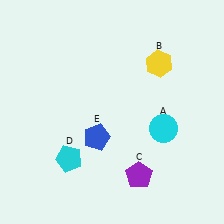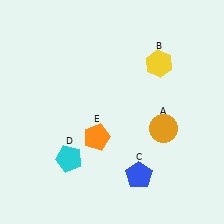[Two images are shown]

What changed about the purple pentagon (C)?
In Image 1, C is purple. In Image 2, it changed to blue.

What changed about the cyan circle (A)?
In Image 1, A is cyan. In Image 2, it changed to orange.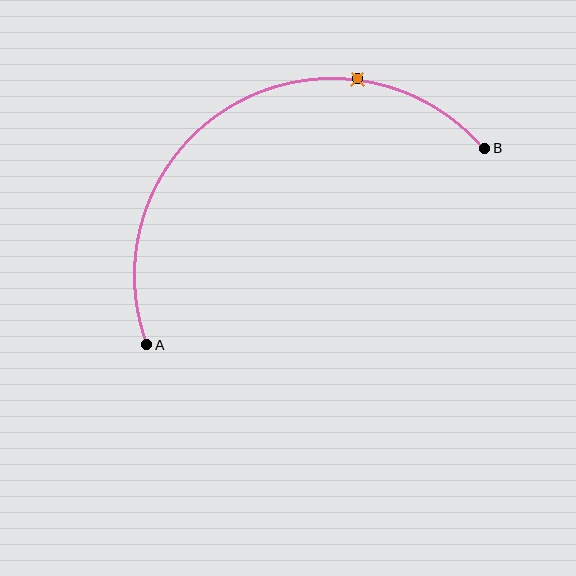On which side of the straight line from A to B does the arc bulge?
The arc bulges above the straight line connecting A and B.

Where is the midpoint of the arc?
The arc midpoint is the point on the curve farthest from the straight line joining A and B. It sits above that line.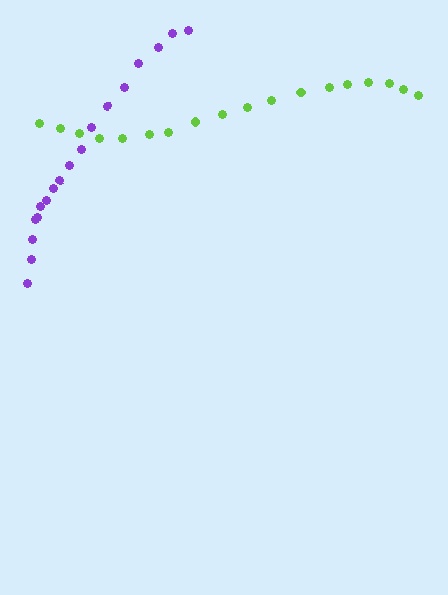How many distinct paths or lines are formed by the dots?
There are 2 distinct paths.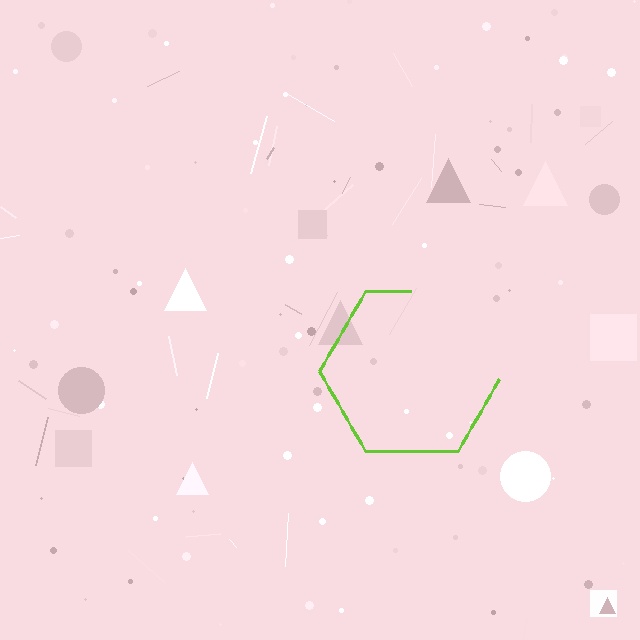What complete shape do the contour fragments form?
The contour fragments form a hexagon.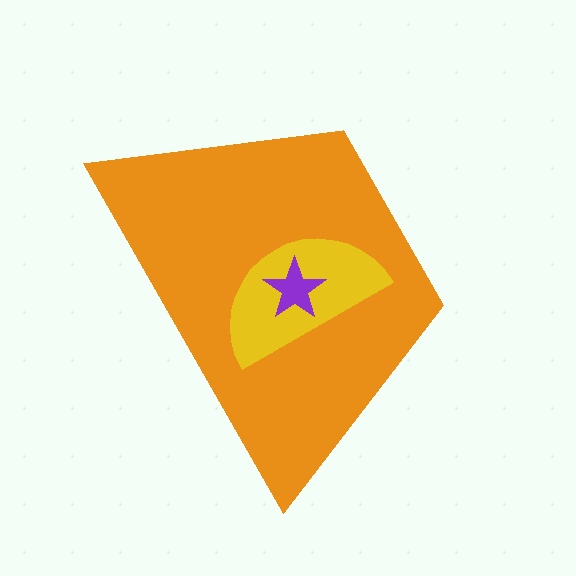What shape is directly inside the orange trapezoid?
The yellow semicircle.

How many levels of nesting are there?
3.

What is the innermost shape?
The purple star.